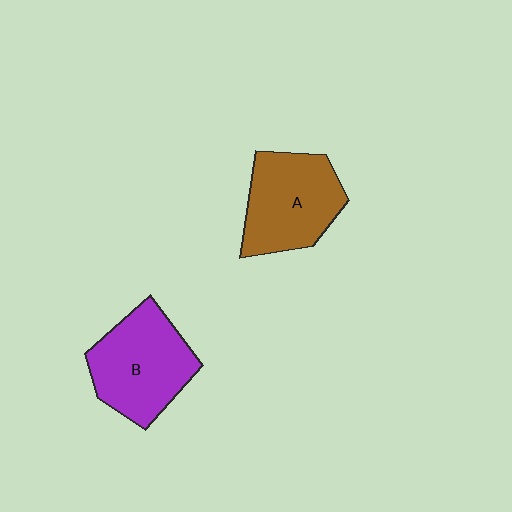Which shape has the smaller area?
Shape A (brown).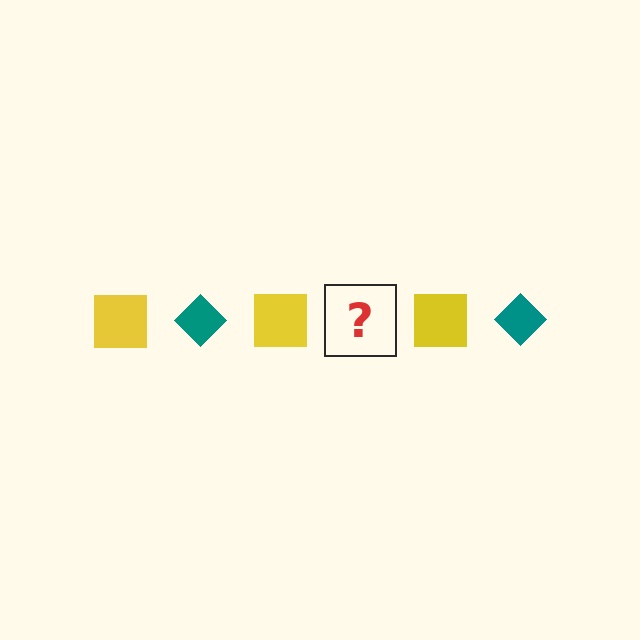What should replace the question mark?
The question mark should be replaced with a teal diamond.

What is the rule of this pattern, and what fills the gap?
The rule is that the pattern alternates between yellow square and teal diamond. The gap should be filled with a teal diamond.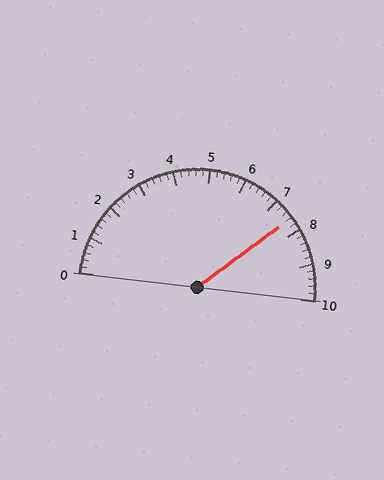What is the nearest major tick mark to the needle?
The nearest major tick mark is 8.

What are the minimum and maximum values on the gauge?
The gauge ranges from 0 to 10.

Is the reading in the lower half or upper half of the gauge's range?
The reading is in the upper half of the range (0 to 10).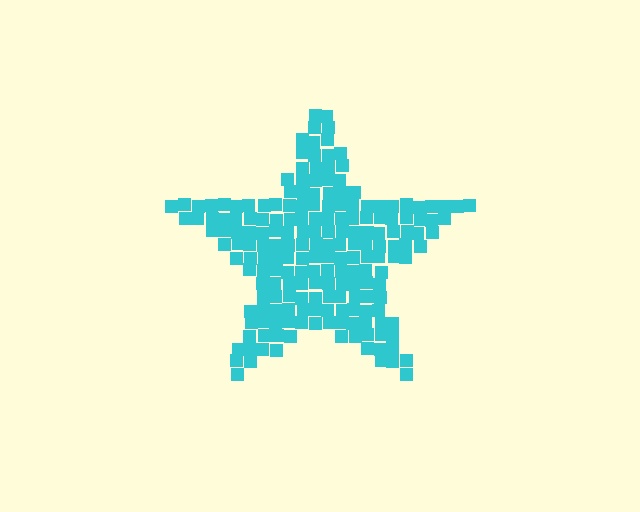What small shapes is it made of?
It is made of small squares.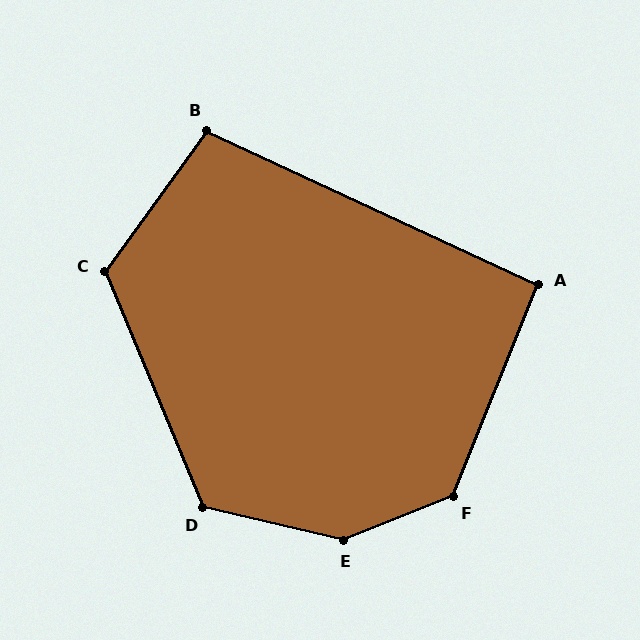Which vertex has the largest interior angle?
E, at approximately 145 degrees.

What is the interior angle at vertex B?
Approximately 101 degrees (obtuse).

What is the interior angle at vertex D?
Approximately 126 degrees (obtuse).